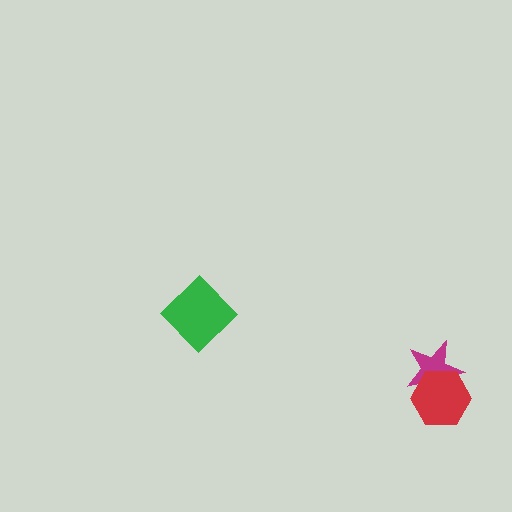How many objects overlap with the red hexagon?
1 object overlaps with the red hexagon.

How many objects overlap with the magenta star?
1 object overlaps with the magenta star.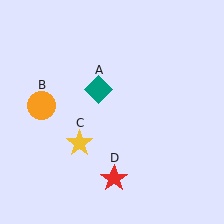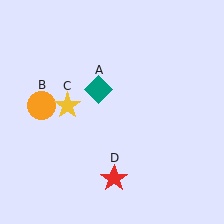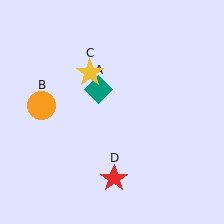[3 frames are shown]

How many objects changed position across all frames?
1 object changed position: yellow star (object C).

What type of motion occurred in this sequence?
The yellow star (object C) rotated clockwise around the center of the scene.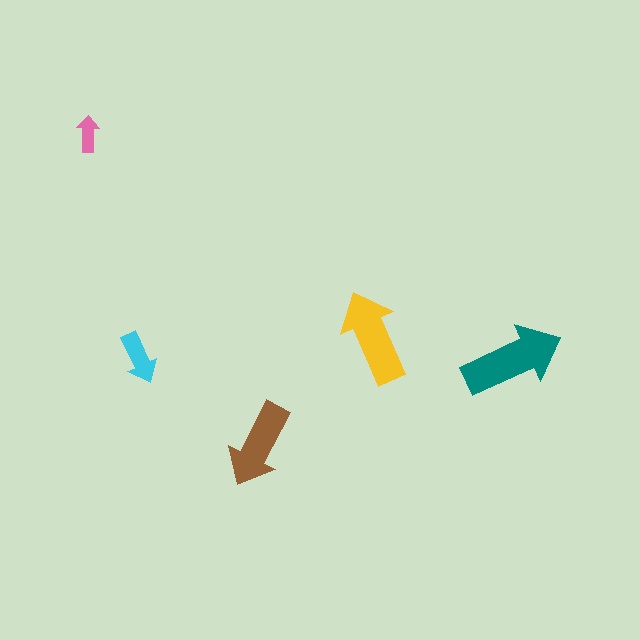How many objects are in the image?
There are 5 objects in the image.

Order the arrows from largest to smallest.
the teal one, the yellow one, the brown one, the cyan one, the pink one.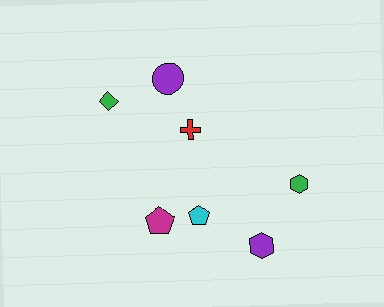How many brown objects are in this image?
There are no brown objects.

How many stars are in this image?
There are no stars.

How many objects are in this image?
There are 7 objects.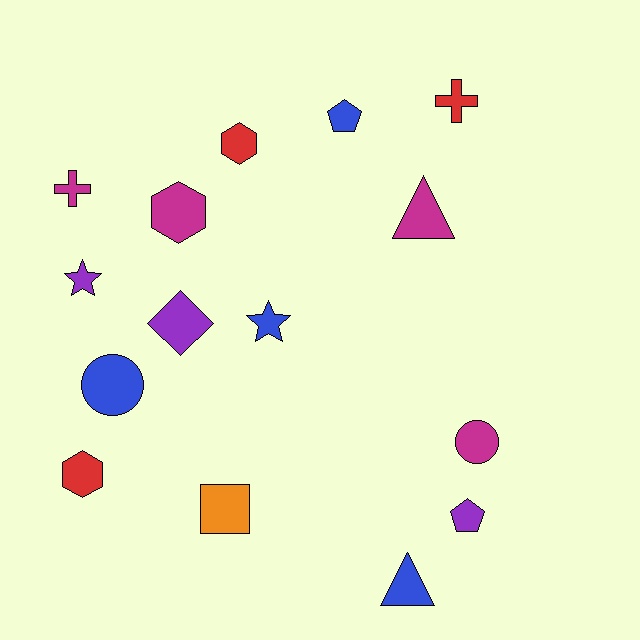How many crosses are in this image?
There are 2 crosses.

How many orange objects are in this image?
There is 1 orange object.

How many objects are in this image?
There are 15 objects.